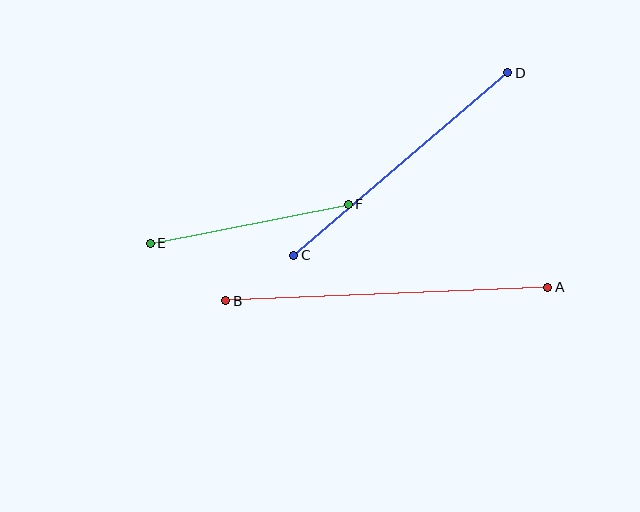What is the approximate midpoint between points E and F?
The midpoint is at approximately (249, 224) pixels.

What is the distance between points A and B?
The distance is approximately 322 pixels.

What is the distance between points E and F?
The distance is approximately 202 pixels.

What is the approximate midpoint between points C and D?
The midpoint is at approximately (401, 164) pixels.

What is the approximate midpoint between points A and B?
The midpoint is at approximately (387, 294) pixels.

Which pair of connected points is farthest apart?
Points A and B are farthest apart.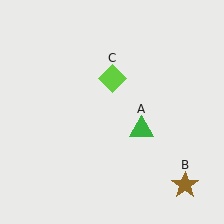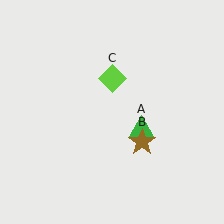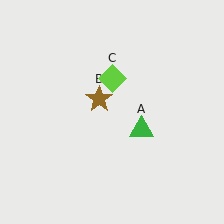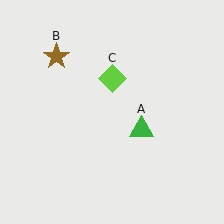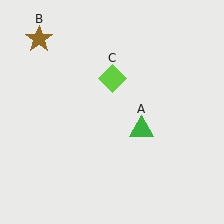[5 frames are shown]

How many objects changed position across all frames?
1 object changed position: brown star (object B).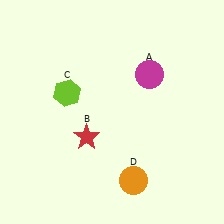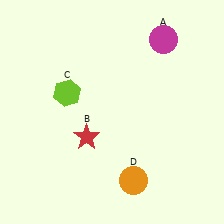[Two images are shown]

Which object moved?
The magenta circle (A) moved up.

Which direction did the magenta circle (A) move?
The magenta circle (A) moved up.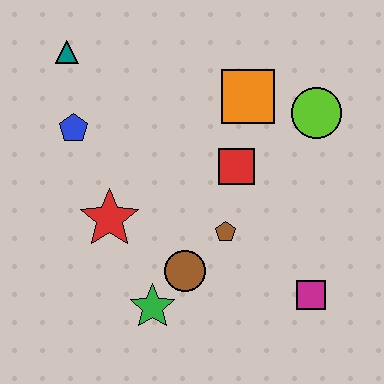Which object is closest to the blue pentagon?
The teal triangle is closest to the blue pentagon.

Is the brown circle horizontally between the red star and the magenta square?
Yes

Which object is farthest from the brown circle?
The teal triangle is farthest from the brown circle.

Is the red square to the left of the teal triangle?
No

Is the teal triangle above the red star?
Yes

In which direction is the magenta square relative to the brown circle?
The magenta square is to the right of the brown circle.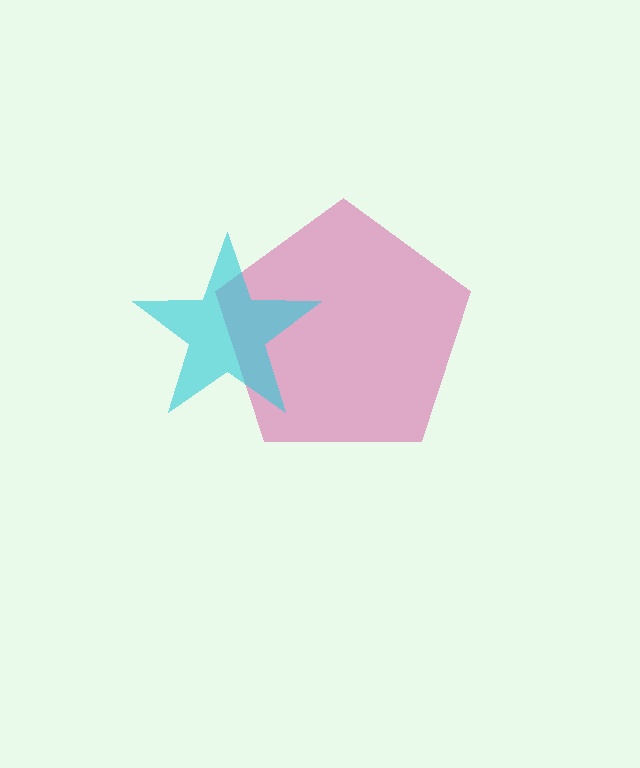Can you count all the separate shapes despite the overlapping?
Yes, there are 2 separate shapes.